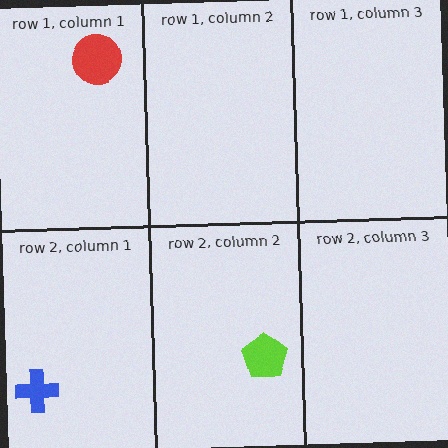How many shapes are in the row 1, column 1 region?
1.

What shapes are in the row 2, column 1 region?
The blue cross.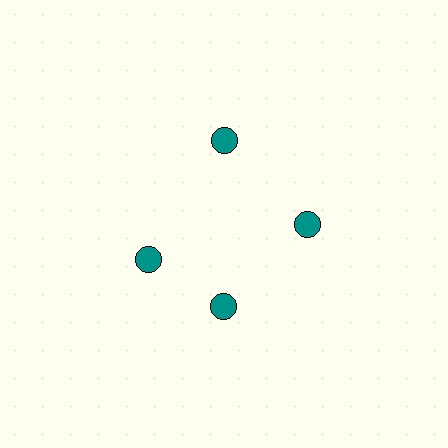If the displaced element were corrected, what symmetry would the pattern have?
It would have 4-fold rotational symmetry — the pattern would map onto itself every 90 degrees.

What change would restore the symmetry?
The symmetry would be restored by rotating it back into even spacing with its neighbors so that all 4 circles sit at equal angles and equal distance from the center.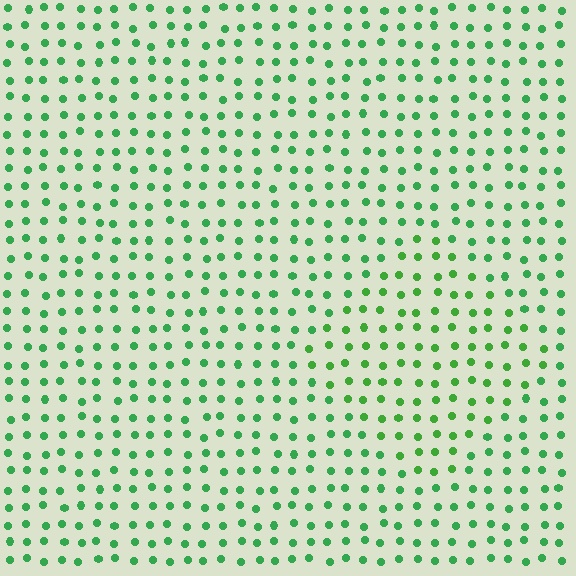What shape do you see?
I see a diamond.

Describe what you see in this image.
The image is filled with small green elements in a uniform arrangement. A diamond-shaped region is visible where the elements are tinted to a slightly different hue, forming a subtle color boundary.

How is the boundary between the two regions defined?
The boundary is defined purely by a slight shift in hue (about 19 degrees). Spacing, size, and orientation are identical on both sides.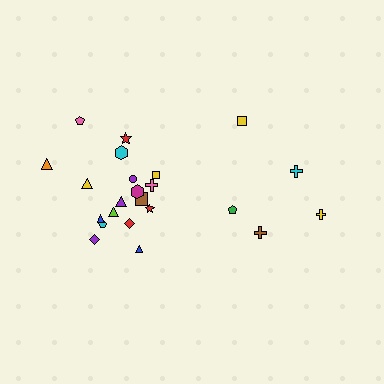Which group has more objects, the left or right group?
The left group.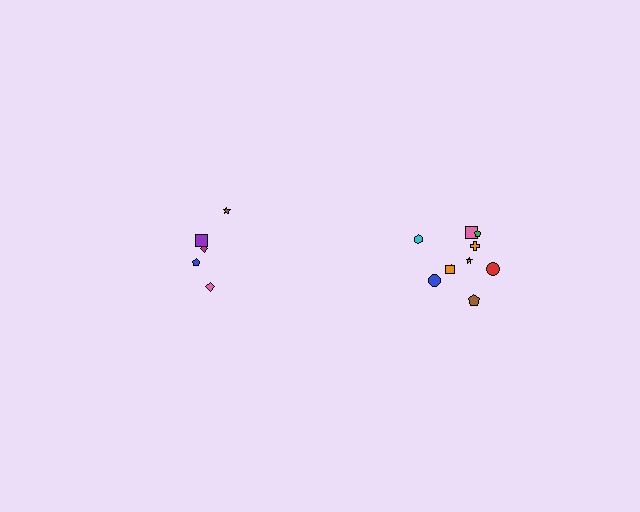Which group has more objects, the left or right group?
The right group.